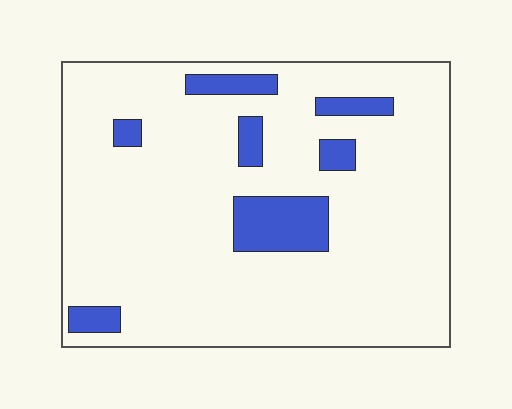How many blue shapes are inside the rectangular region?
7.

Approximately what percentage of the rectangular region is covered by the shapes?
Approximately 10%.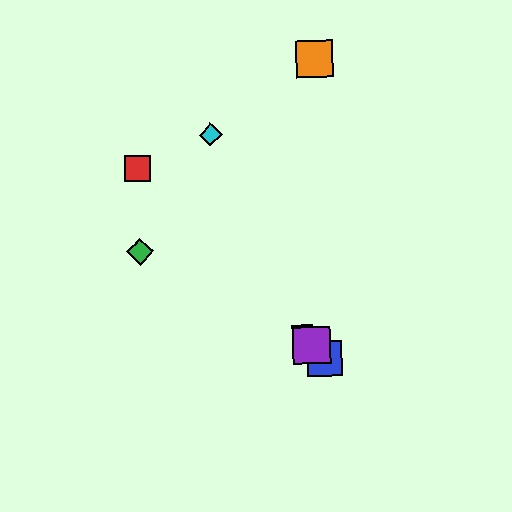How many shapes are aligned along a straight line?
4 shapes (the red square, the blue square, the yellow square, the purple square) are aligned along a straight line.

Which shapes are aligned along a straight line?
The red square, the blue square, the yellow square, the purple square are aligned along a straight line.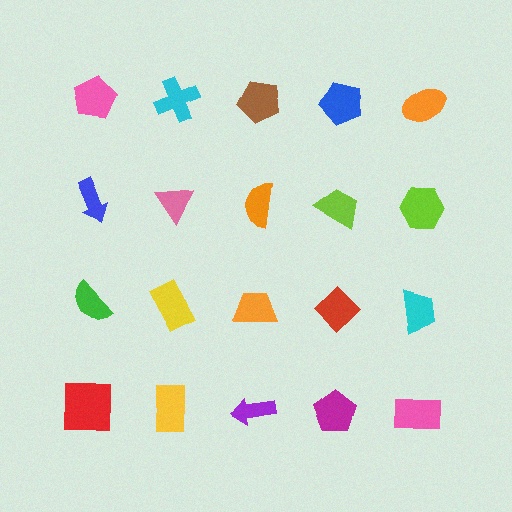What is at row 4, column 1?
A red square.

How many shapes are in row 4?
5 shapes.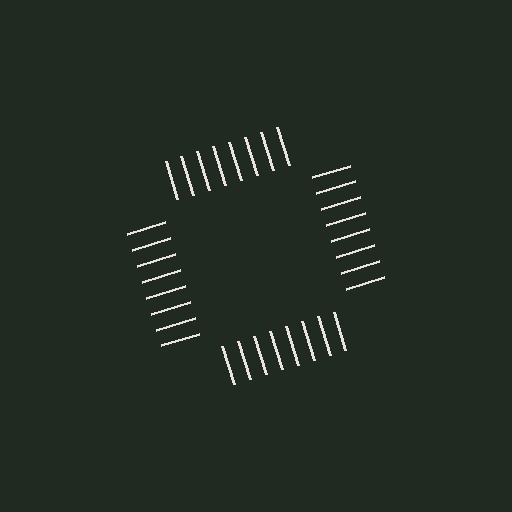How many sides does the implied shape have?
4 sides — the line-ends trace a square.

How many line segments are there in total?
32 — 8 along each of the 4 edges.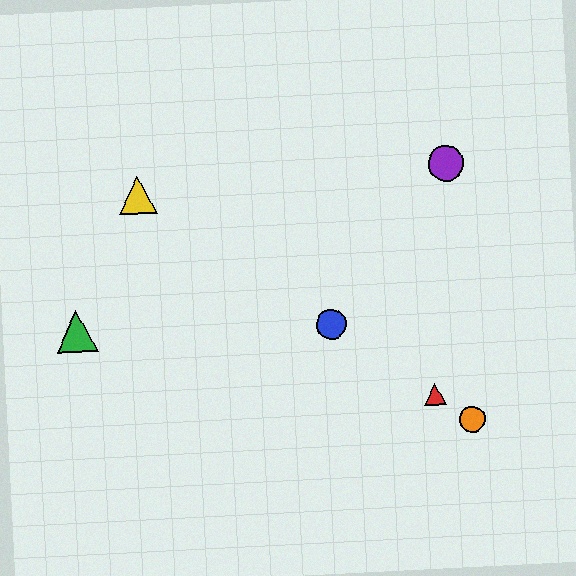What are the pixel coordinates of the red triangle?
The red triangle is at (435, 394).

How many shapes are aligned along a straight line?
4 shapes (the red triangle, the blue circle, the yellow triangle, the orange circle) are aligned along a straight line.